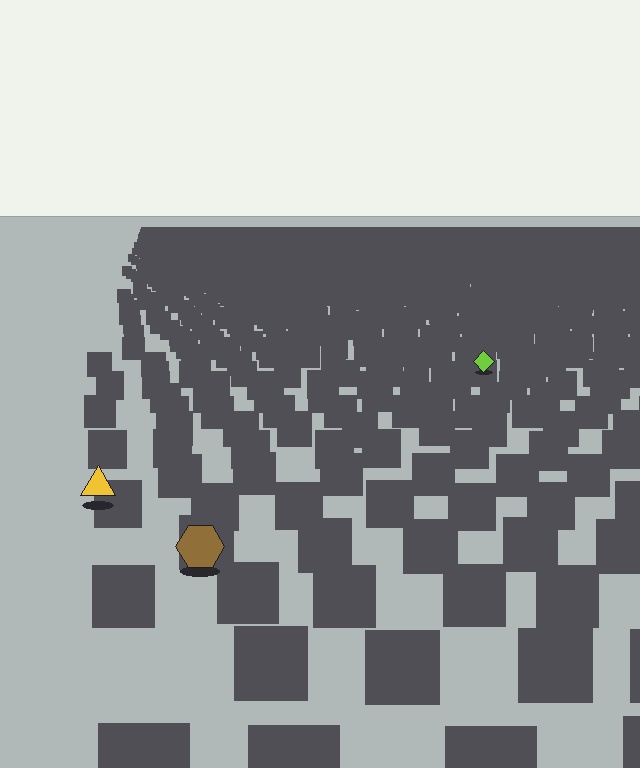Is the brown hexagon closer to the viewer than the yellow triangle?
Yes. The brown hexagon is closer — you can tell from the texture gradient: the ground texture is coarser near it.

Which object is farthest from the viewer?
The lime diamond is farthest from the viewer. It appears smaller and the ground texture around it is denser.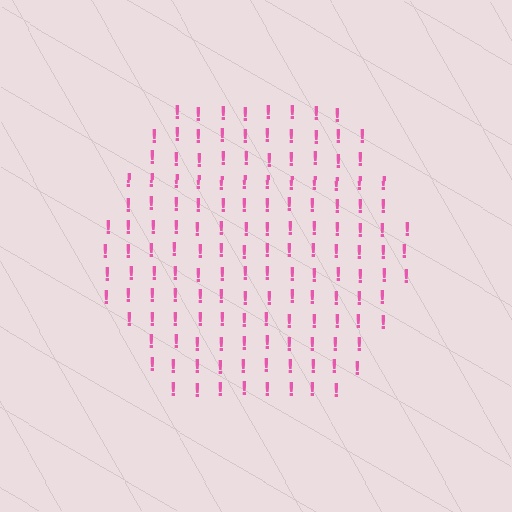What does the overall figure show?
The overall figure shows a hexagon.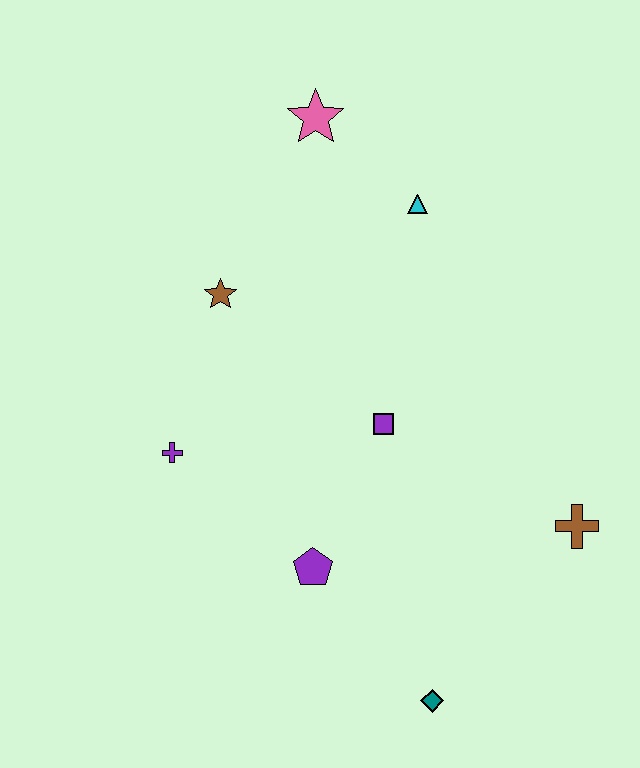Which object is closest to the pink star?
The cyan triangle is closest to the pink star.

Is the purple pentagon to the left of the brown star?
No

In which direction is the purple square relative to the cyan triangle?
The purple square is below the cyan triangle.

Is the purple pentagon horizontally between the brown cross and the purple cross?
Yes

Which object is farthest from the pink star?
The teal diamond is farthest from the pink star.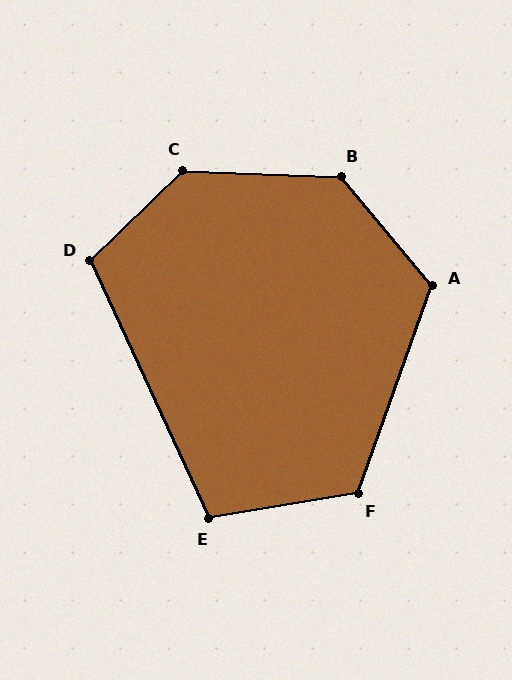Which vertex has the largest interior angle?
C, at approximately 134 degrees.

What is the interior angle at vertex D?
Approximately 109 degrees (obtuse).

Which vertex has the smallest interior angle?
E, at approximately 105 degrees.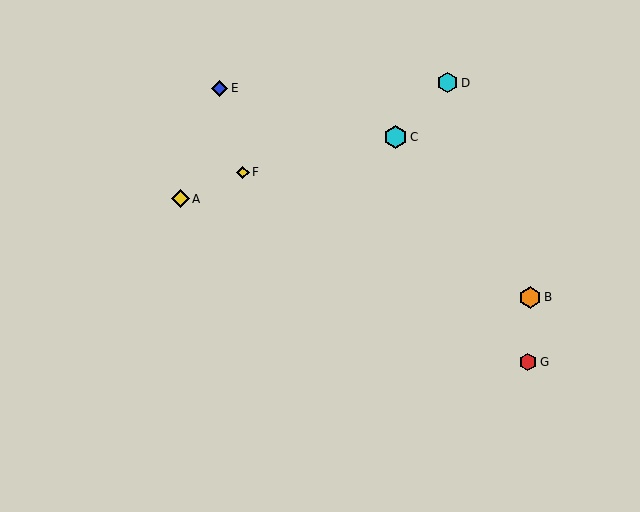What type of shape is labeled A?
Shape A is a yellow diamond.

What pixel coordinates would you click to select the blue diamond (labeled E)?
Click at (220, 88) to select the blue diamond E.